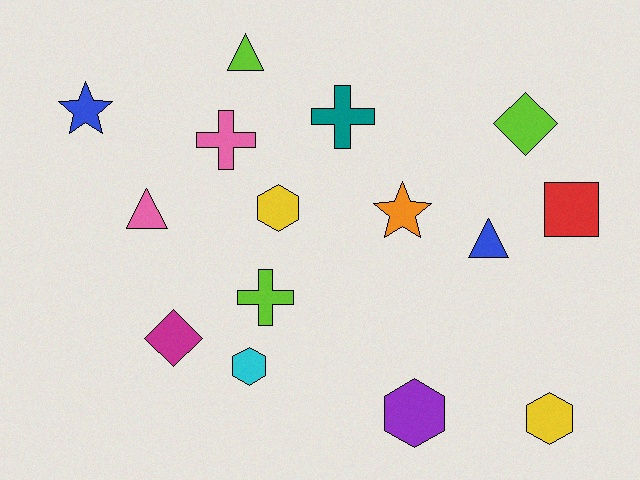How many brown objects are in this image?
There are no brown objects.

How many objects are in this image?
There are 15 objects.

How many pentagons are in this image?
There are no pentagons.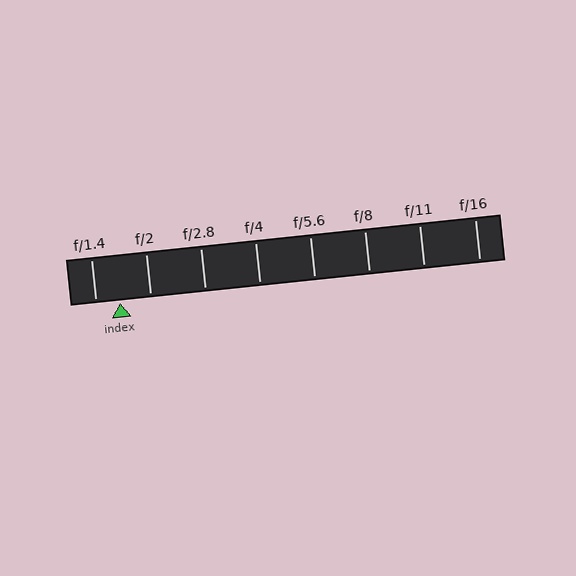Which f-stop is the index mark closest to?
The index mark is closest to f/1.4.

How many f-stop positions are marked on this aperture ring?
There are 8 f-stop positions marked.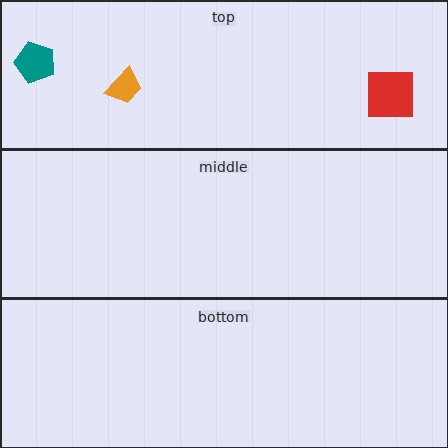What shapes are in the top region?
The orange trapezoid, the red square, the teal pentagon.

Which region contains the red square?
The top region.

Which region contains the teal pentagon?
The top region.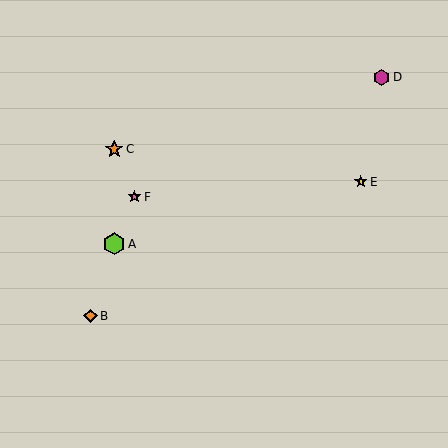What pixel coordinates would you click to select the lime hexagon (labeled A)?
Click at (114, 244) to select the lime hexagon A.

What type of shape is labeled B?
Shape B is an orange diamond.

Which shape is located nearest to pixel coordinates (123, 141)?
The orange star (labeled C) at (114, 149) is nearest to that location.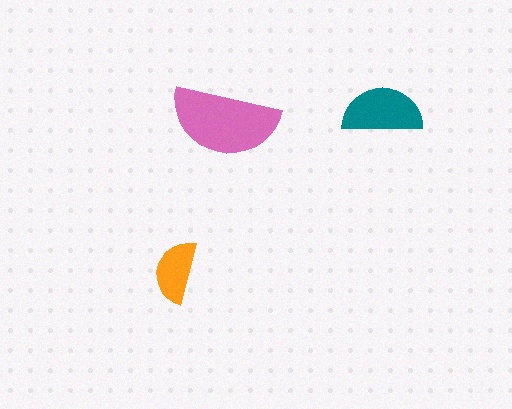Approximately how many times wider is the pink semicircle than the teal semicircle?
About 1.5 times wider.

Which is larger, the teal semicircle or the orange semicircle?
The teal one.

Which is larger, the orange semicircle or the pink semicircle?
The pink one.